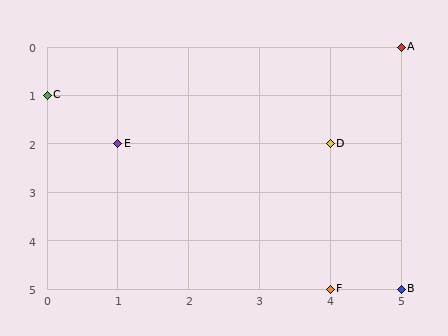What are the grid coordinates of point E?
Point E is at grid coordinates (1, 2).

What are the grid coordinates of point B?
Point B is at grid coordinates (5, 5).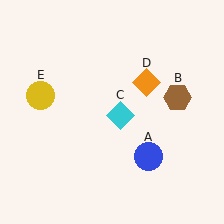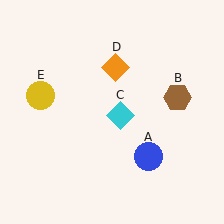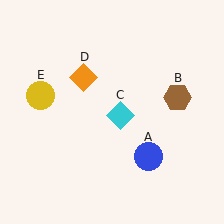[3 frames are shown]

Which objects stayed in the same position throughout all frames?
Blue circle (object A) and brown hexagon (object B) and cyan diamond (object C) and yellow circle (object E) remained stationary.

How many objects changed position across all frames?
1 object changed position: orange diamond (object D).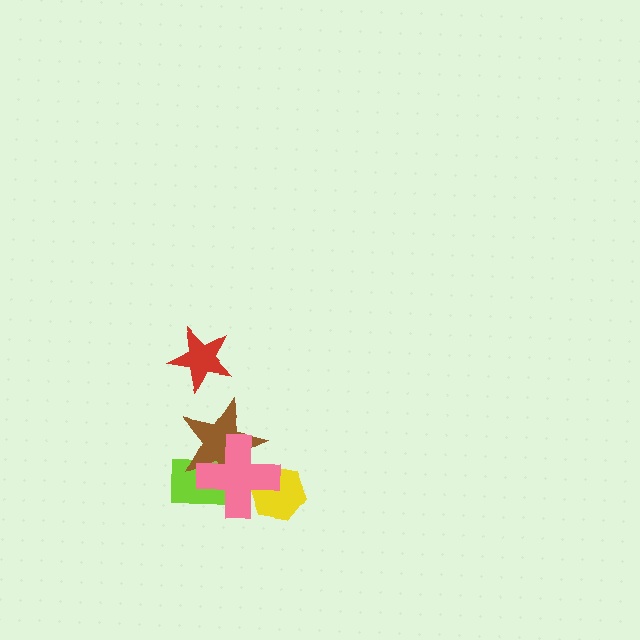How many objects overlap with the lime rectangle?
2 objects overlap with the lime rectangle.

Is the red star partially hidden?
No, no other shape covers it.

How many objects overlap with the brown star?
2 objects overlap with the brown star.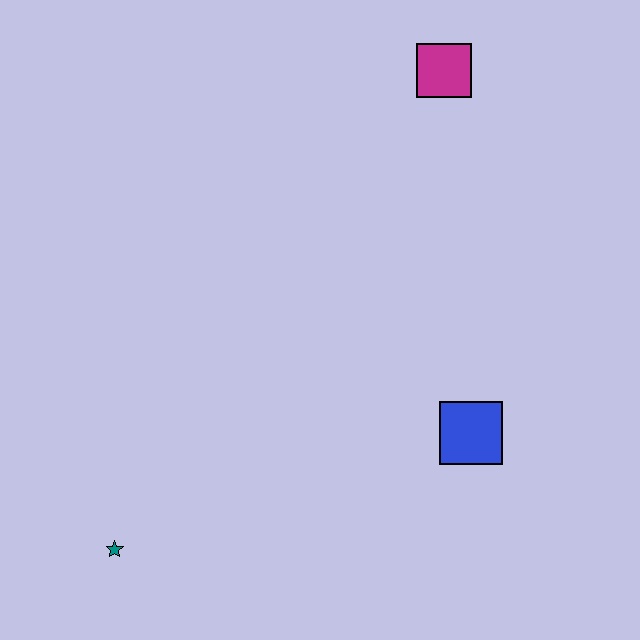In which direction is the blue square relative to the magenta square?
The blue square is below the magenta square.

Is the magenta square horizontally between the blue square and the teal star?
Yes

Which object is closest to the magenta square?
The blue square is closest to the magenta square.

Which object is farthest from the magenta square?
The teal star is farthest from the magenta square.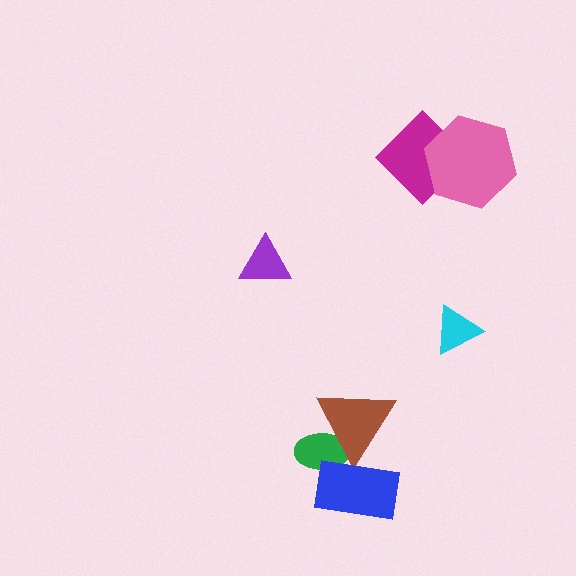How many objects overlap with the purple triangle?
0 objects overlap with the purple triangle.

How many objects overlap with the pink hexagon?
1 object overlaps with the pink hexagon.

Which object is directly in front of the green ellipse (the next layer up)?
The brown triangle is directly in front of the green ellipse.